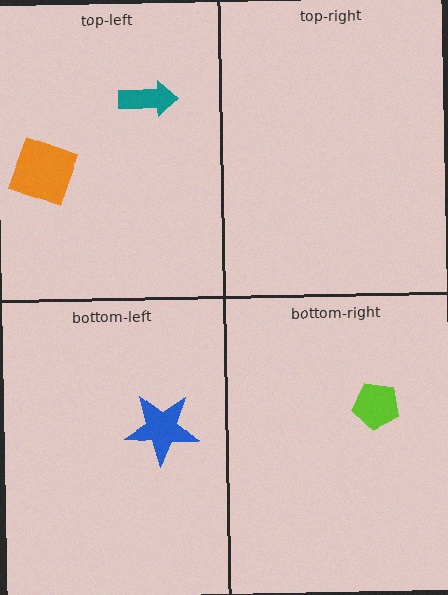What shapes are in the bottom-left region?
The blue star.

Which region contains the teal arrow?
The top-left region.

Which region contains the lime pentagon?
The bottom-right region.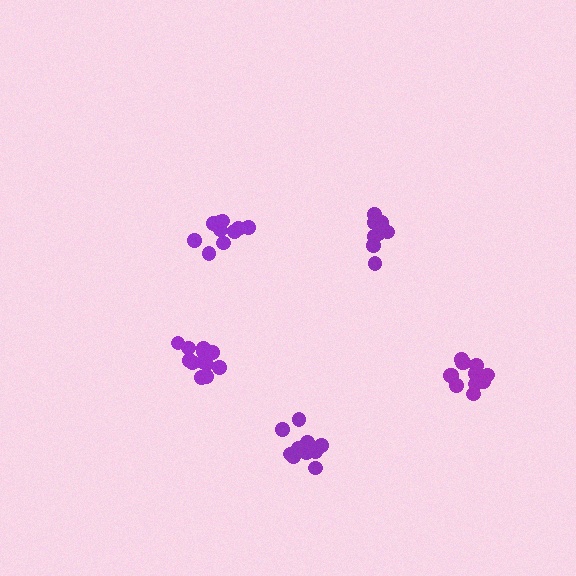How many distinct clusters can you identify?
There are 5 distinct clusters.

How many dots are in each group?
Group 1: 11 dots, Group 2: 13 dots, Group 3: 10 dots, Group 4: 13 dots, Group 5: 8 dots (55 total).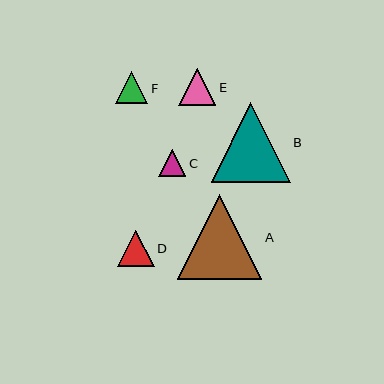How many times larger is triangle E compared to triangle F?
Triangle E is approximately 1.1 times the size of triangle F.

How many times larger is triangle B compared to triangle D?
Triangle B is approximately 2.2 times the size of triangle D.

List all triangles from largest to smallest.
From largest to smallest: A, B, E, D, F, C.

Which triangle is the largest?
Triangle A is the largest with a size of approximately 84 pixels.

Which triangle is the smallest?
Triangle C is the smallest with a size of approximately 27 pixels.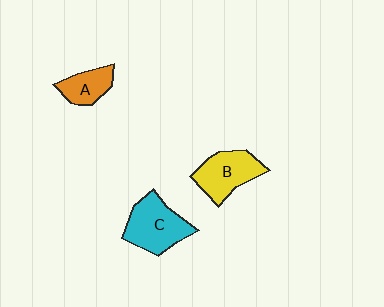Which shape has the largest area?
Shape C (cyan).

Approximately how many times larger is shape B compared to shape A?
Approximately 1.6 times.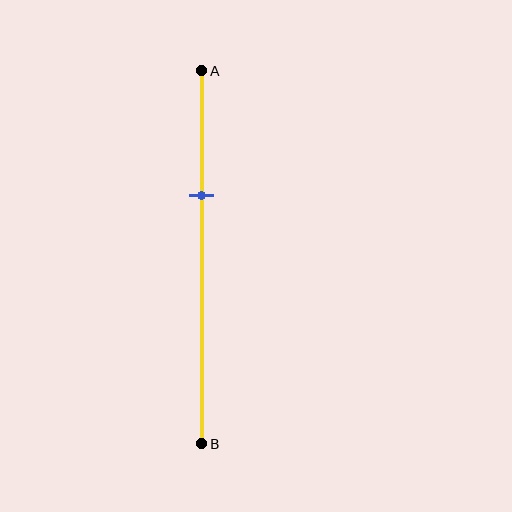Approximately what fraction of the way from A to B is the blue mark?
The blue mark is approximately 35% of the way from A to B.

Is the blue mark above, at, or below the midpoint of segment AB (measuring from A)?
The blue mark is above the midpoint of segment AB.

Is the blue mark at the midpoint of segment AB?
No, the mark is at about 35% from A, not at the 50% midpoint.